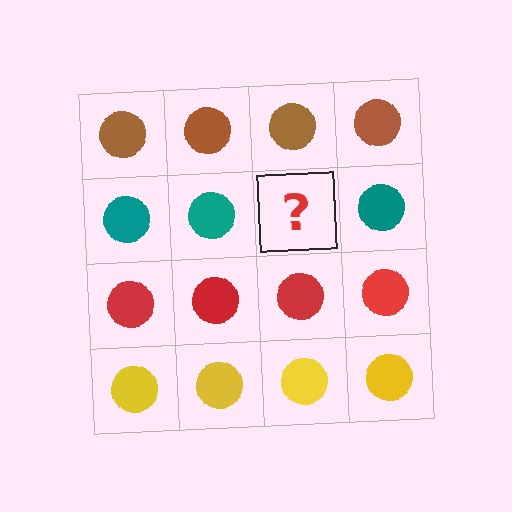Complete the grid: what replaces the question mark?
The question mark should be replaced with a teal circle.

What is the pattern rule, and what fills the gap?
The rule is that each row has a consistent color. The gap should be filled with a teal circle.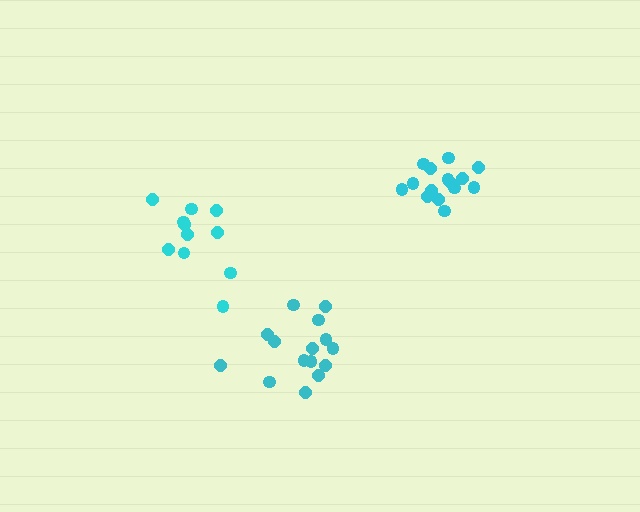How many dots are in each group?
Group 1: 11 dots, Group 2: 15 dots, Group 3: 15 dots (41 total).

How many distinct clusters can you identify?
There are 3 distinct clusters.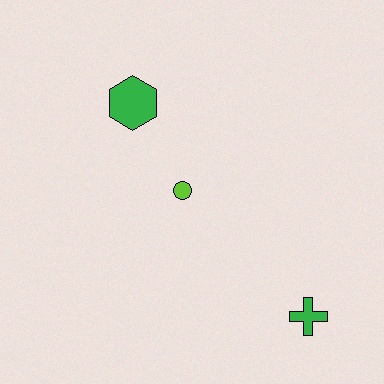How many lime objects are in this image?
There is 1 lime object.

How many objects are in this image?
There are 3 objects.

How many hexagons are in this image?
There is 1 hexagon.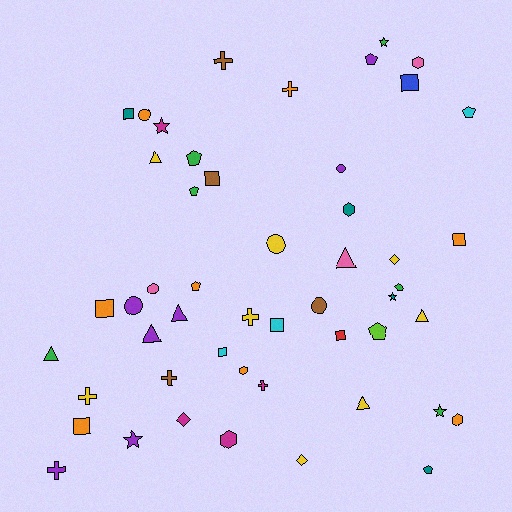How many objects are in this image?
There are 50 objects.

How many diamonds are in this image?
There are 3 diamonds.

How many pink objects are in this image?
There are 3 pink objects.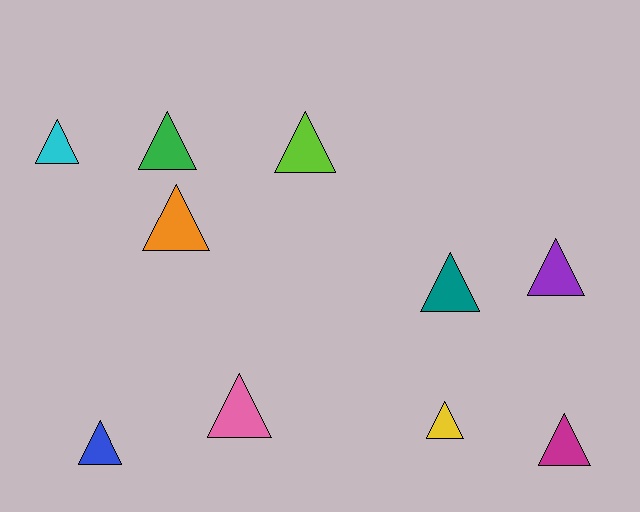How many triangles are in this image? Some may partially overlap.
There are 10 triangles.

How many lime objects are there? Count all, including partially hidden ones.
There is 1 lime object.